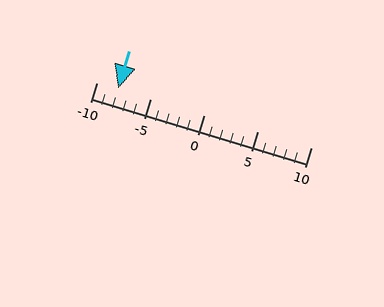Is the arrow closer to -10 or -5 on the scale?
The arrow is closer to -10.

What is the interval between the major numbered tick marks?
The major tick marks are spaced 5 units apart.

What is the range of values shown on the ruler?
The ruler shows values from -10 to 10.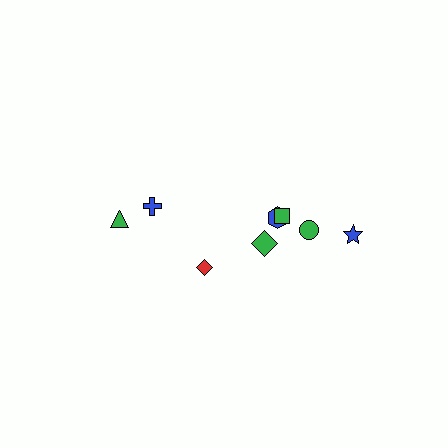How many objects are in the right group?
There are 5 objects.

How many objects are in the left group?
There are 3 objects.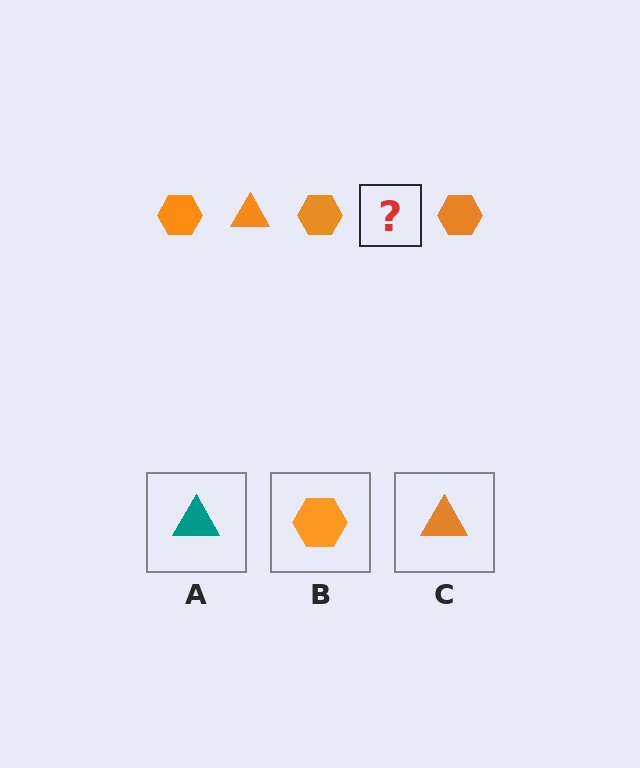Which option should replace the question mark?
Option C.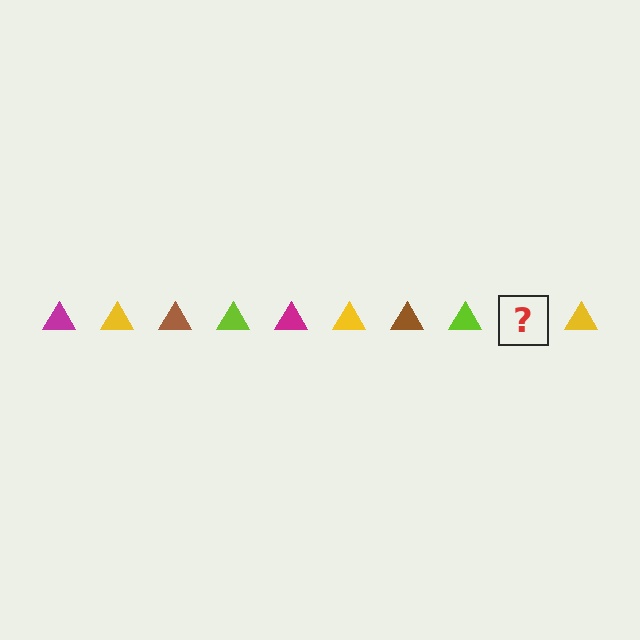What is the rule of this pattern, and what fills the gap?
The rule is that the pattern cycles through magenta, yellow, brown, lime triangles. The gap should be filled with a magenta triangle.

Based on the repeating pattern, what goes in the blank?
The blank should be a magenta triangle.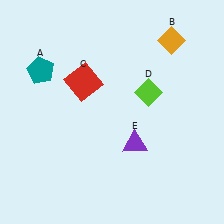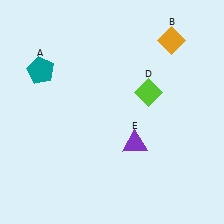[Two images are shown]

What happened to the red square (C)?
The red square (C) was removed in Image 2. It was in the top-left area of Image 1.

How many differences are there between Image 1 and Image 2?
There is 1 difference between the two images.